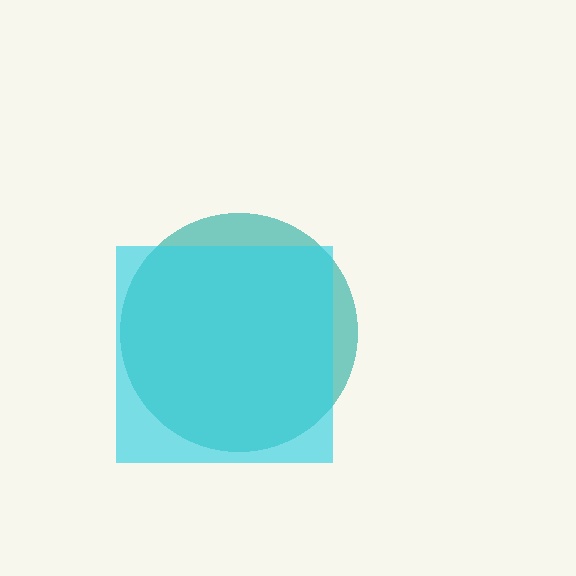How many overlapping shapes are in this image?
There are 2 overlapping shapes in the image.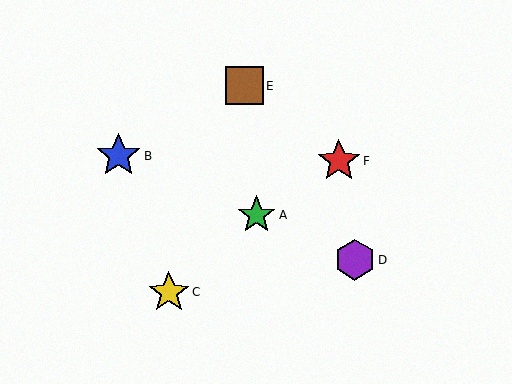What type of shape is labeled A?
Shape A is a green star.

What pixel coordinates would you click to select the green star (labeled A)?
Click at (257, 215) to select the green star A.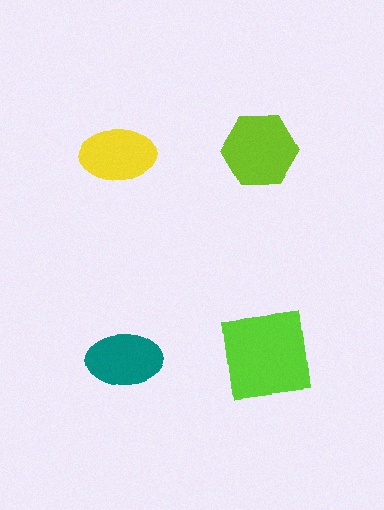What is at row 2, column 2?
A lime square.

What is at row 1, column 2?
A lime hexagon.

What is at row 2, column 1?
A teal ellipse.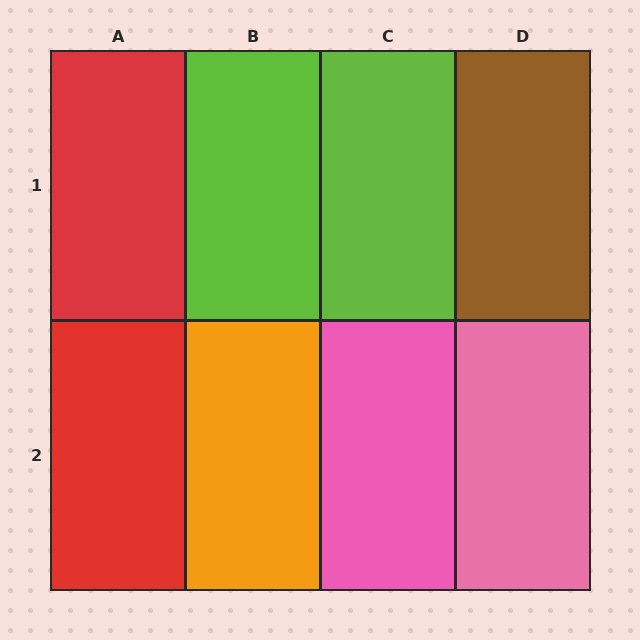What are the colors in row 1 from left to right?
Red, lime, lime, brown.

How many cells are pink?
2 cells are pink.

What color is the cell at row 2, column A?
Red.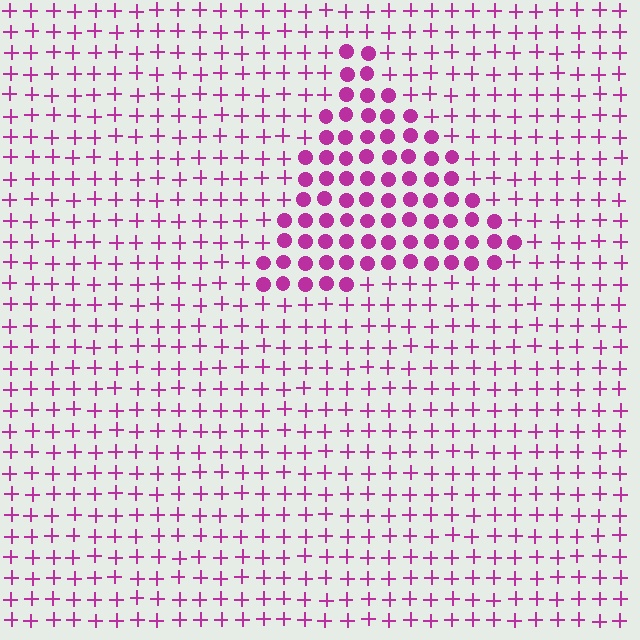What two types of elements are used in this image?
The image uses circles inside the triangle region and plus signs outside it.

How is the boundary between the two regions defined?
The boundary is defined by a change in element shape: circles inside vs. plus signs outside. All elements share the same color and spacing.